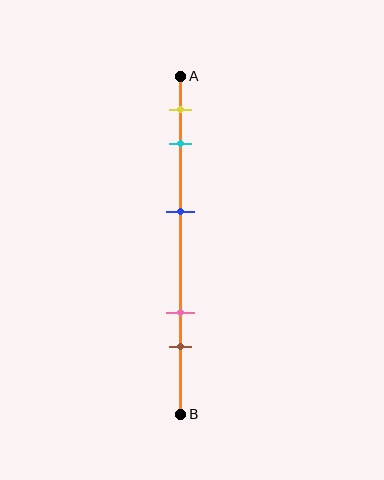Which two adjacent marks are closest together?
The yellow and cyan marks are the closest adjacent pair.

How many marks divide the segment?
There are 5 marks dividing the segment.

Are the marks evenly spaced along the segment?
No, the marks are not evenly spaced.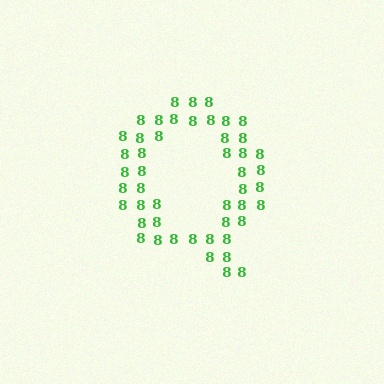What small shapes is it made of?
It is made of small digit 8's.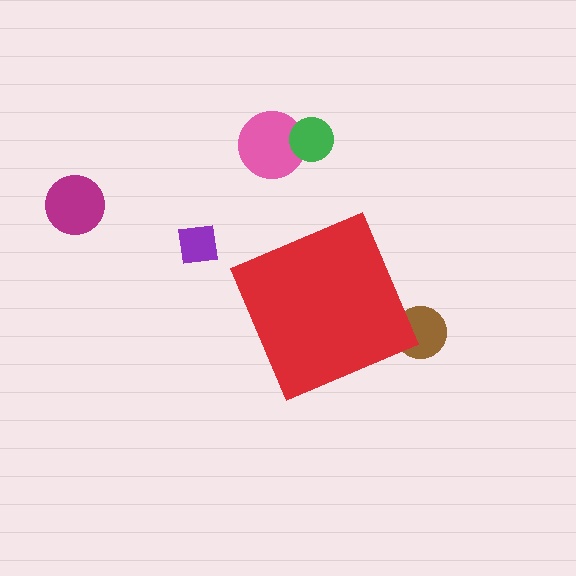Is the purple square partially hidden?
No, the purple square is fully visible.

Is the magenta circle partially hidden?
No, the magenta circle is fully visible.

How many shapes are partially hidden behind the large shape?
1 shape is partially hidden.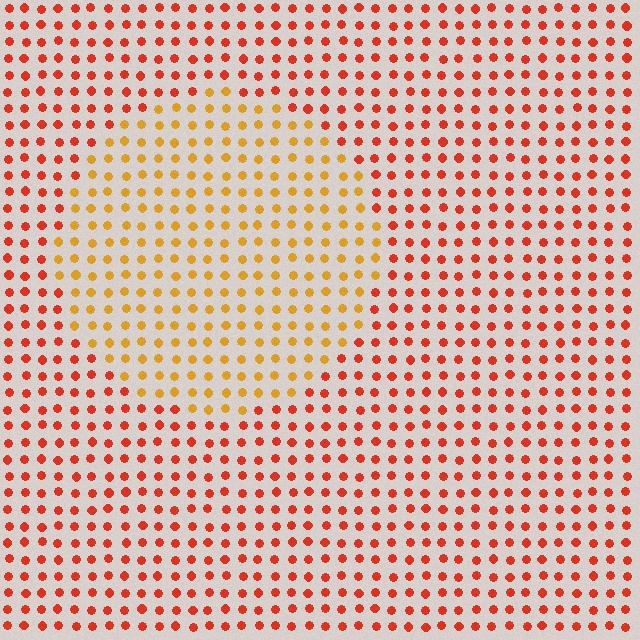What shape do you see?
I see a circle.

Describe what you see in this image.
The image is filled with small red elements in a uniform arrangement. A circle-shaped region is visible where the elements are tinted to a slightly different hue, forming a subtle color boundary.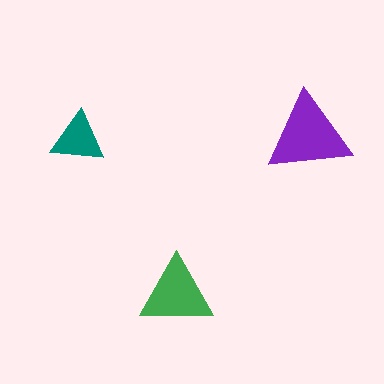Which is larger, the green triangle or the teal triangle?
The green one.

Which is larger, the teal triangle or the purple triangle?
The purple one.